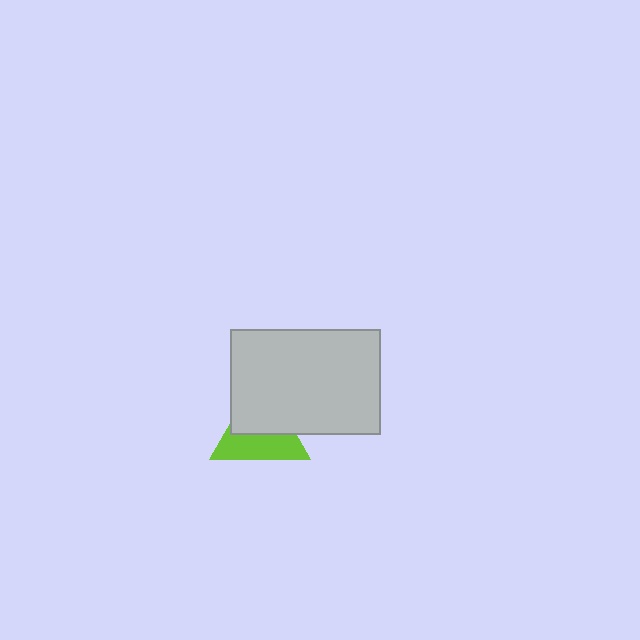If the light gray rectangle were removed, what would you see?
You would see the complete lime triangle.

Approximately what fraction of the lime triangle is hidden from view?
Roughly 53% of the lime triangle is hidden behind the light gray rectangle.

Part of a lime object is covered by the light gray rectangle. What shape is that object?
It is a triangle.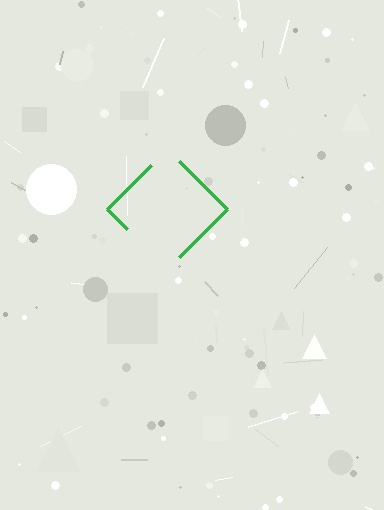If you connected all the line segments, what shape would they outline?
They would outline a diamond.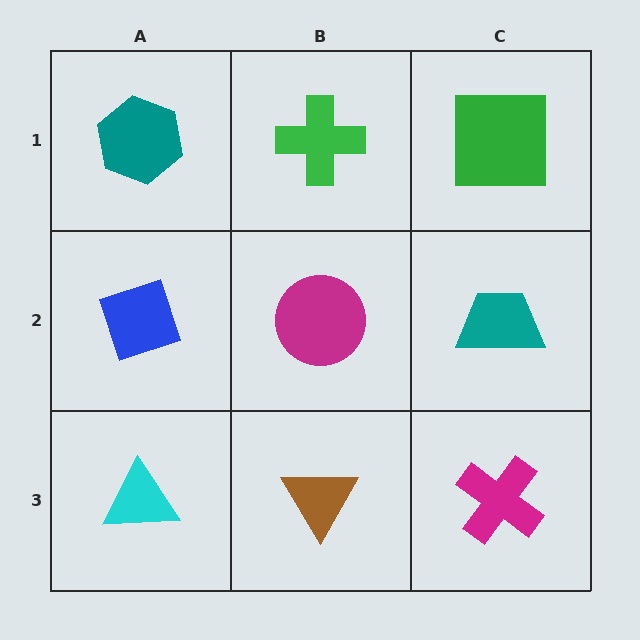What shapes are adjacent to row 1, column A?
A blue diamond (row 2, column A), a green cross (row 1, column B).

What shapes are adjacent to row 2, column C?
A green square (row 1, column C), a magenta cross (row 3, column C), a magenta circle (row 2, column B).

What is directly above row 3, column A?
A blue diamond.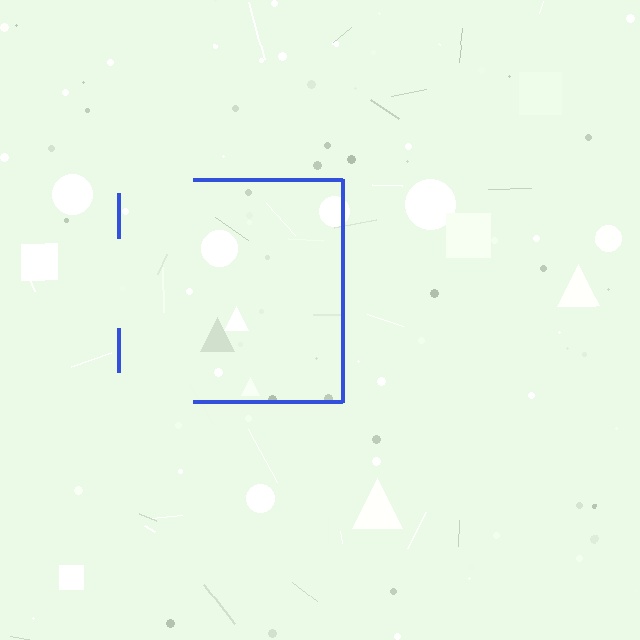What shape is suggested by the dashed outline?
The dashed outline suggests a square.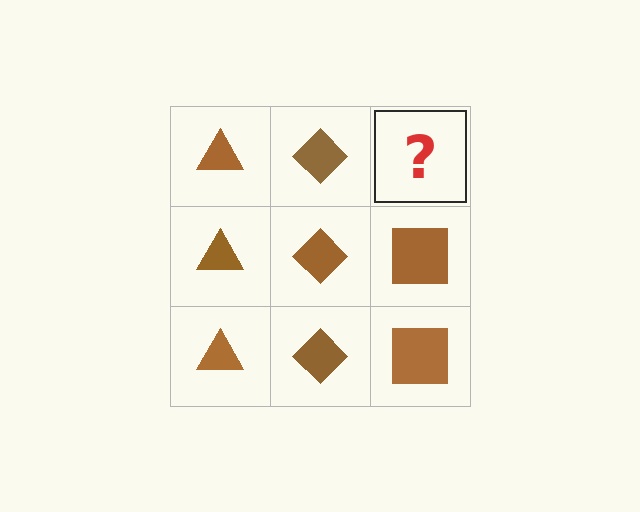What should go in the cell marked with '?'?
The missing cell should contain a brown square.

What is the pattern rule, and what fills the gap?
The rule is that each column has a consistent shape. The gap should be filled with a brown square.